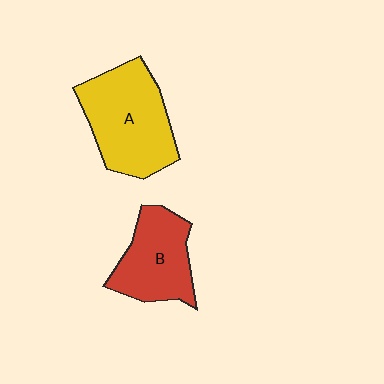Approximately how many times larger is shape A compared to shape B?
Approximately 1.3 times.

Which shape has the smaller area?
Shape B (red).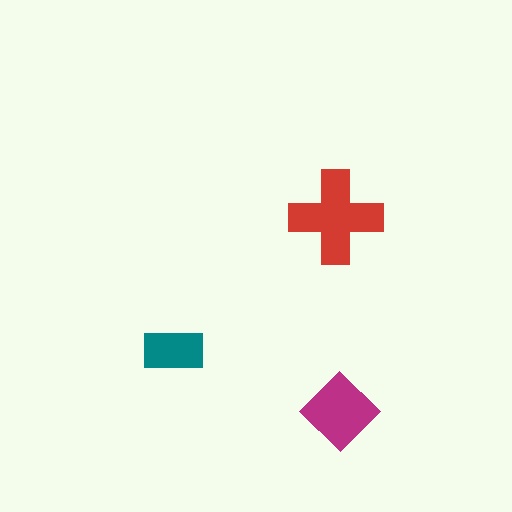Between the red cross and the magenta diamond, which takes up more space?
The red cross.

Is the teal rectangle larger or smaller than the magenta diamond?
Smaller.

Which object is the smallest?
The teal rectangle.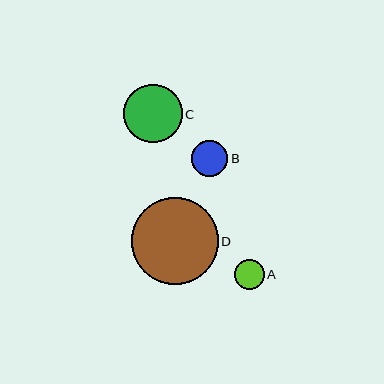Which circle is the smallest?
Circle A is the smallest with a size of approximately 30 pixels.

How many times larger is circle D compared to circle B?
Circle D is approximately 2.4 times the size of circle B.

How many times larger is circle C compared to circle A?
Circle C is approximately 2.0 times the size of circle A.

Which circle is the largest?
Circle D is the largest with a size of approximately 87 pixels.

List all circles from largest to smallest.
From largest to smallest: D, C, B, A.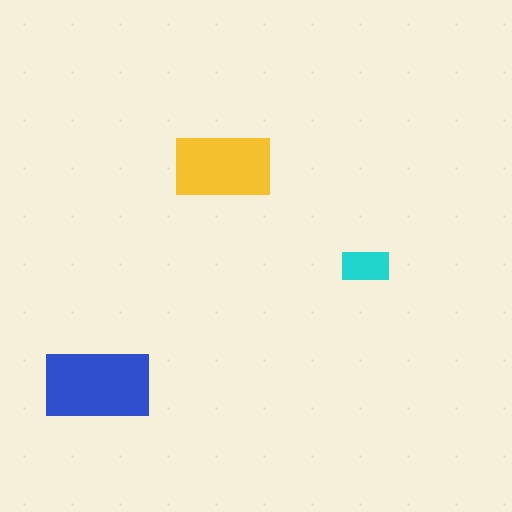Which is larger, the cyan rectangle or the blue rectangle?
The blue one.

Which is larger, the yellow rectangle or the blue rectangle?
The blue one.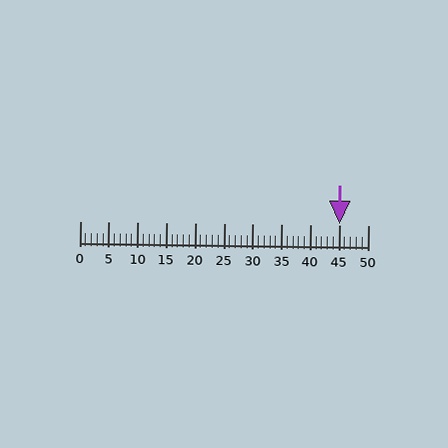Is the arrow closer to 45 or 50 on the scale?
The arrow is closer to 45.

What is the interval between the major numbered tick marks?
The major tick marks are spaced 5 units apart.